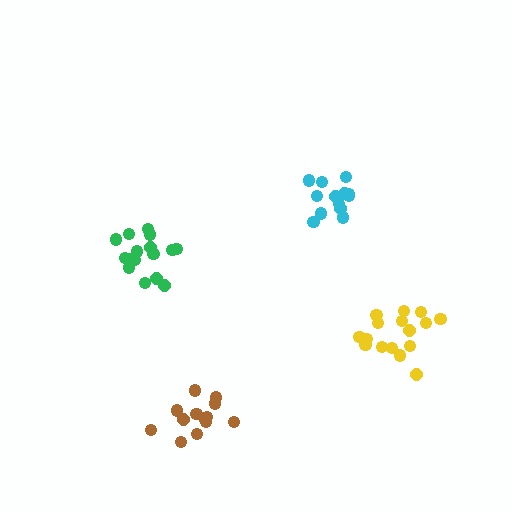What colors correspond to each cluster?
The clusters are colored: green, cyan, yellow, brown.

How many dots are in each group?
Group 1: 16 dots, Group 2: 14 dots, Group 3: 16 dots, Group 4: 13 dots (59 total).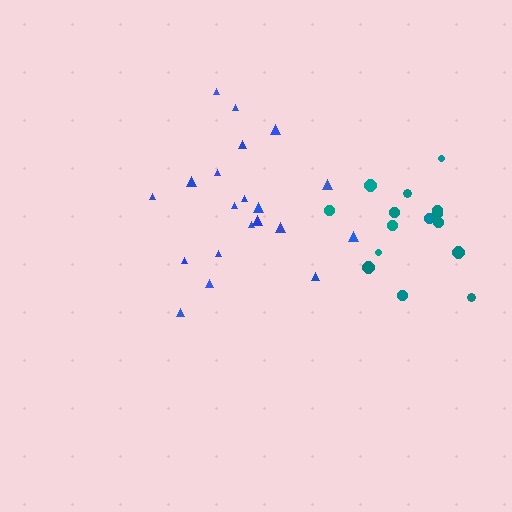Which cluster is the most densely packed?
Teal.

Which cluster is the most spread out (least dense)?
Blue.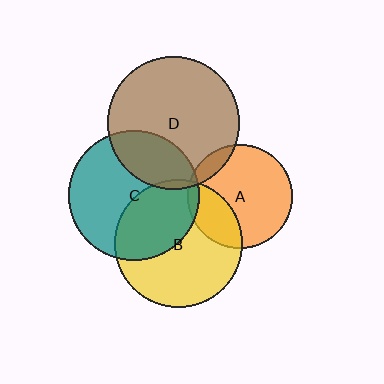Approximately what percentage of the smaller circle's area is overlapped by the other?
Approximately 5%.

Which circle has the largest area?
Circle D (brown).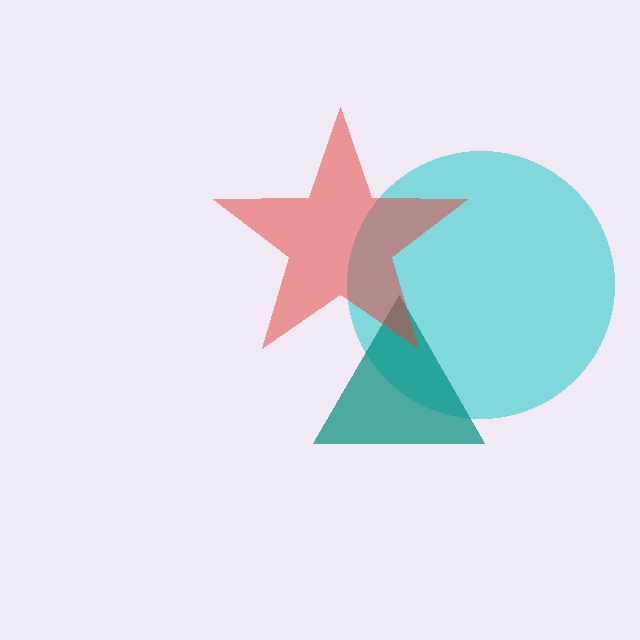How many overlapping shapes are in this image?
There are 3 overlapping shapes in the image.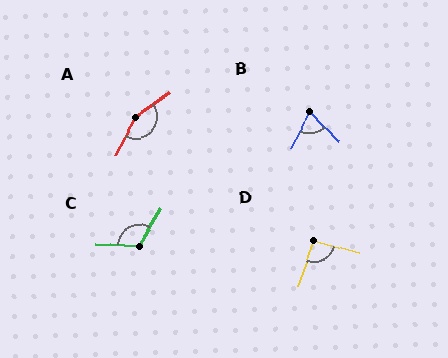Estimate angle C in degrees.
Approximately 117 degrees.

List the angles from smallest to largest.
B (72°), D (94°), C (117°), A (153°).